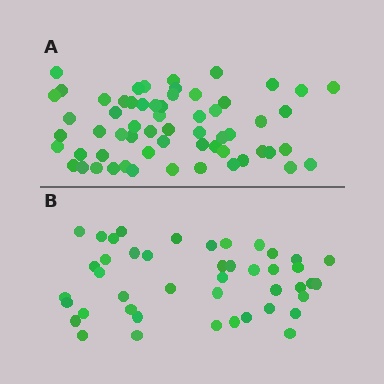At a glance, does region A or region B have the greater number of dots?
Region A (the top region) has more dots.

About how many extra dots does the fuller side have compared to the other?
Region A has approximately 15 more dots than region B.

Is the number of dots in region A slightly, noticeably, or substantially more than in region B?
Region A has noticeably more, but not dramatically so. The ratio is roughly 1.4 to 1.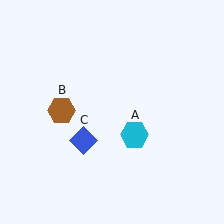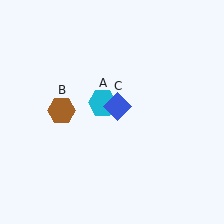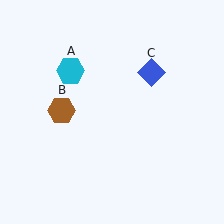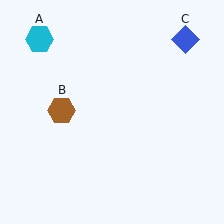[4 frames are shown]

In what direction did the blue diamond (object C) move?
The blue diamond (object C) moved up and to the right.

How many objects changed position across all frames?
2 objects changed position: cyan hexagon (object A), blue diamond (object C).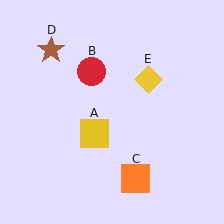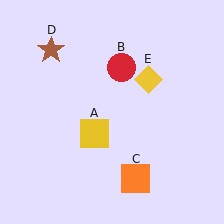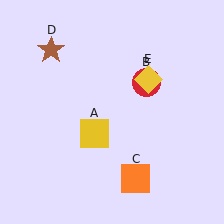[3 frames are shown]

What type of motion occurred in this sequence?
The red circle (object B) rotated clockwise around the center of the scene.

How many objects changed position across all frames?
1 object changed position: red circle (object B).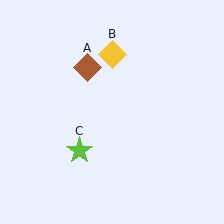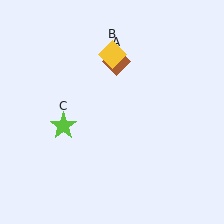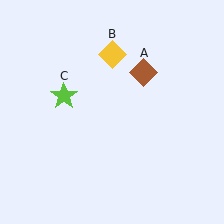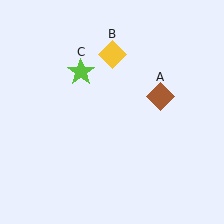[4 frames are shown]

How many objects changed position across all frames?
2 objects changed position: brown diamond (object A), lime star (object C).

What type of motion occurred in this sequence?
The brown diamond (object A), lime star (object C) rotated clockwise around the center of the scene.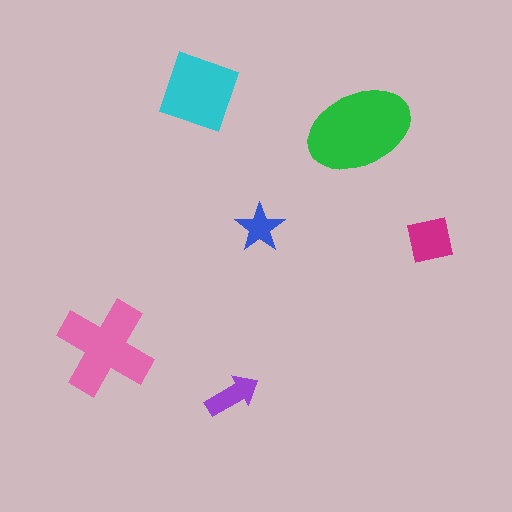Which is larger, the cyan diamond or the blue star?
The cyan diamond.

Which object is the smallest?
The blue star.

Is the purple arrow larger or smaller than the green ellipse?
Smaller.